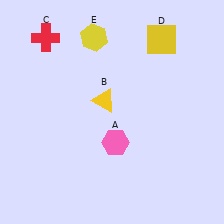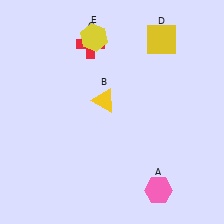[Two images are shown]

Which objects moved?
The objects that moved are: the pink hexagon (A), the red cross (C).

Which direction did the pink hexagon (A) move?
The pink hexagon (A) moved down.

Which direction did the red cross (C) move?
The red cross (C) moved right.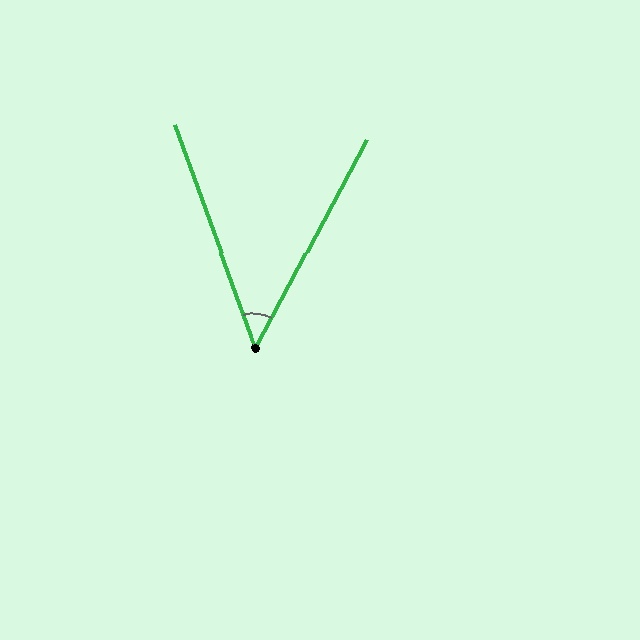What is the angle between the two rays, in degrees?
Approximately 48 degrees.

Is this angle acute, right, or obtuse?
It is acute.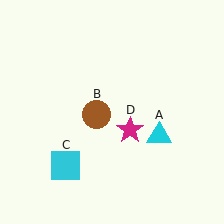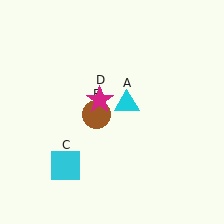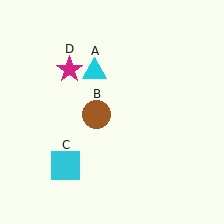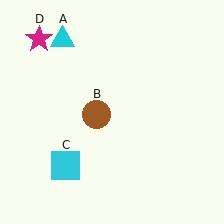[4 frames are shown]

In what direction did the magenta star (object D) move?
The magenta star (object D) moved up and to the left.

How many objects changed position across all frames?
2 objects changed position: cyan triangle (object A), magenta star (object D).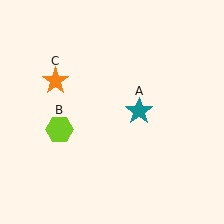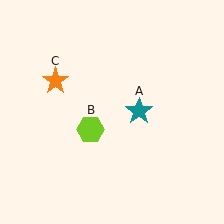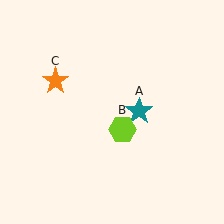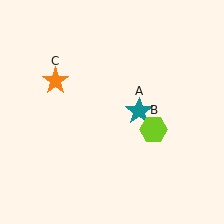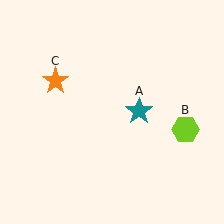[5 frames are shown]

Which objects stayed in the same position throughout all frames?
Teal star (object A) and orange star (object C) remained stationary.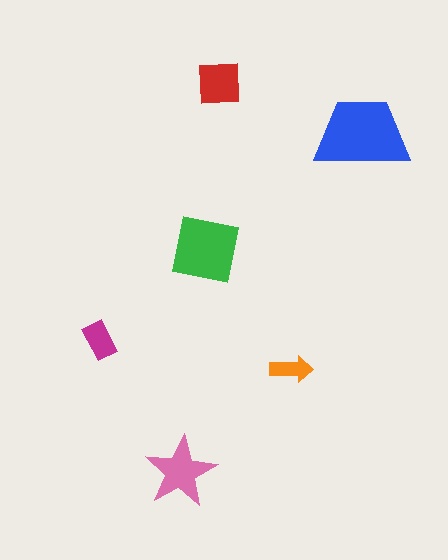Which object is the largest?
The blue trapezoid.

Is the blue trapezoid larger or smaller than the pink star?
Larger.